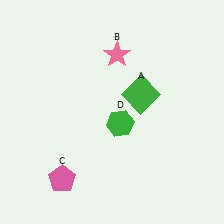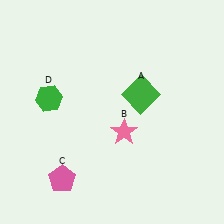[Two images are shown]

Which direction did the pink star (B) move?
The pink star (B) moved down.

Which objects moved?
The objects that moved are: the pink star (B), the green hexagon (D).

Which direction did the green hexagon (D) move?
The green hexagon (D) moved left.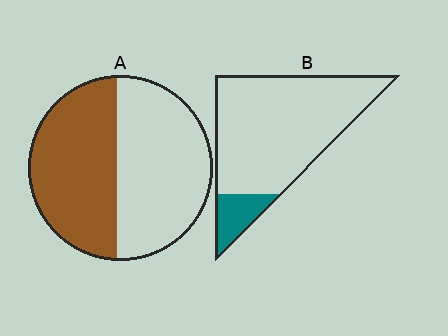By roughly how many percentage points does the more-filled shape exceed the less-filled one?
By roughly 35 percentage points (A over B).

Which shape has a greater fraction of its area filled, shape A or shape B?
Shape A.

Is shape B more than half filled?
No.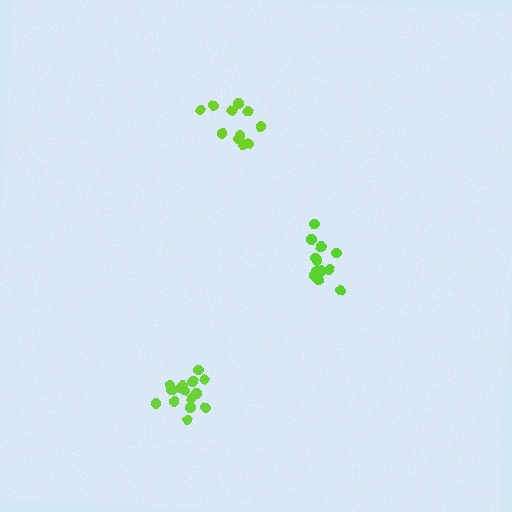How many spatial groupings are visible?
There are 3 spatial groupings.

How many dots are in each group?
Group 1: 11 dots, Group 2: 12 dots, Group 3: 16 dots (39 total).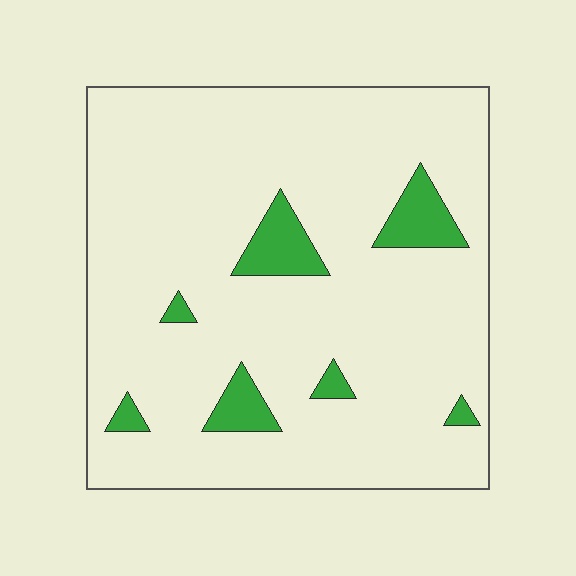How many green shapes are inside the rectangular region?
7.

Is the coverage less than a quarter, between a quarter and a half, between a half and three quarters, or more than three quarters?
Less than a quarter.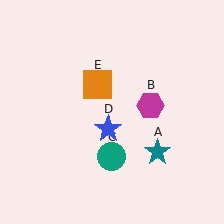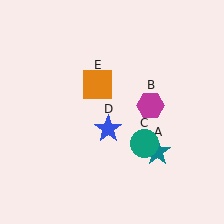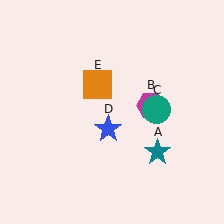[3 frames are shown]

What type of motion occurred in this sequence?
The teal circle (object C) rotated counterclockwise around the center of the scene.